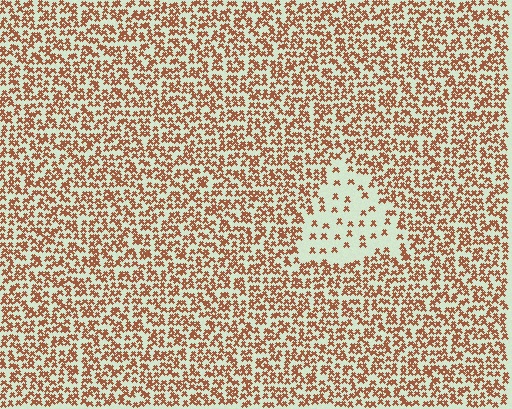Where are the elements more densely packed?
The elements are more densely packed outside the triangle boundary.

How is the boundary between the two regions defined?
The boundary is defined by a change in element density (approximately 3.1x ratio). All elements are the same color, size, and shape.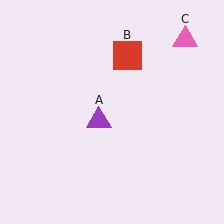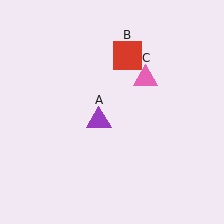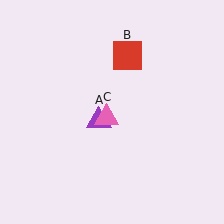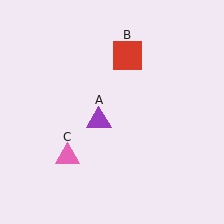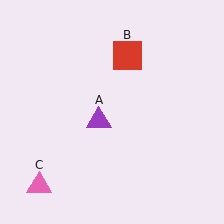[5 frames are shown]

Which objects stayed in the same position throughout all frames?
Purple triangle (object A) and red square (object B) remained stationary.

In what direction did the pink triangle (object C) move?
The pink triangle (object C) moved down and to the left.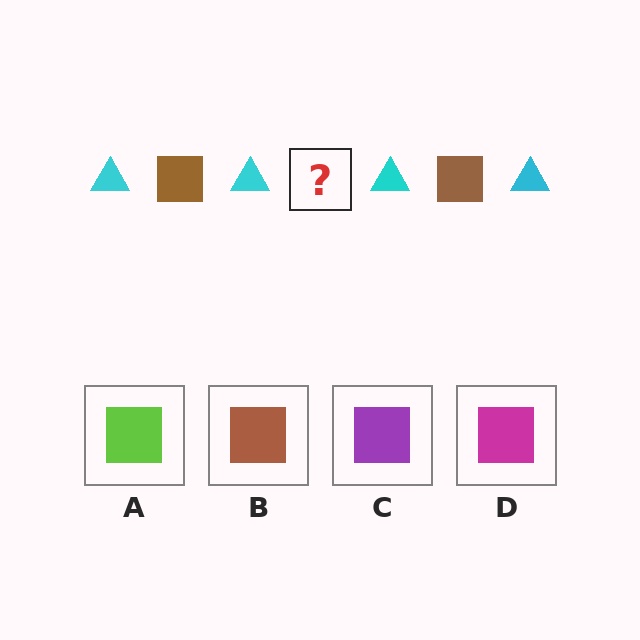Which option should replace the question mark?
Option B.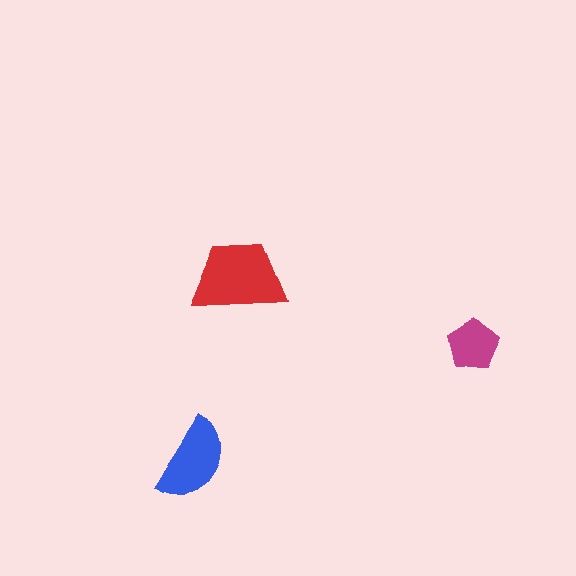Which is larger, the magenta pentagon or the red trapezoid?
The red trapezoid.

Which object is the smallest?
The magenta pentagon.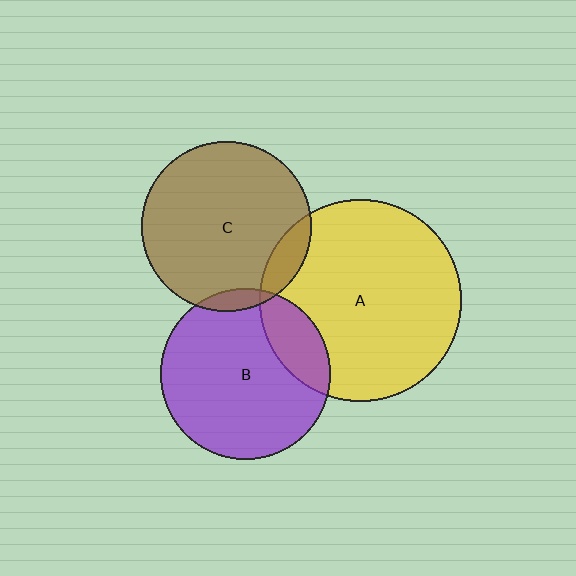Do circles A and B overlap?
Yes.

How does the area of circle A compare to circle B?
Approximately 1.4 times.